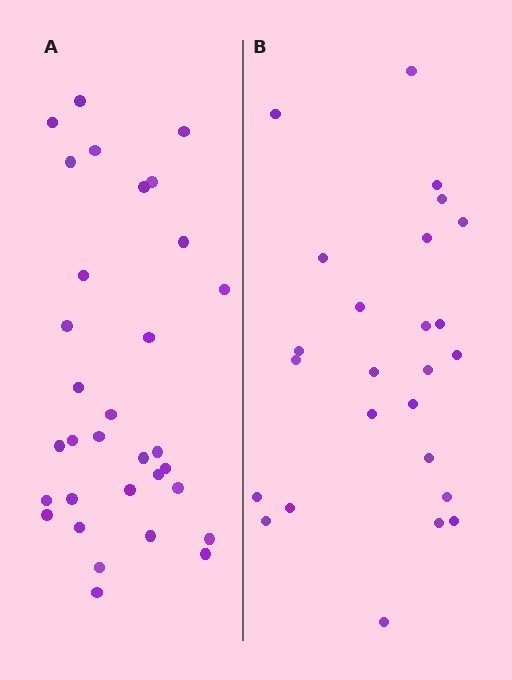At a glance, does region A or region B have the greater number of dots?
Region A (the left region) has more dots.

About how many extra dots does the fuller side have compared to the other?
Region A has roughly 8 or so more dots than region B.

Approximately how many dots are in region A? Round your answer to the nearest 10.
About 30 dots. (The exact count is 32, which rounds to 30.)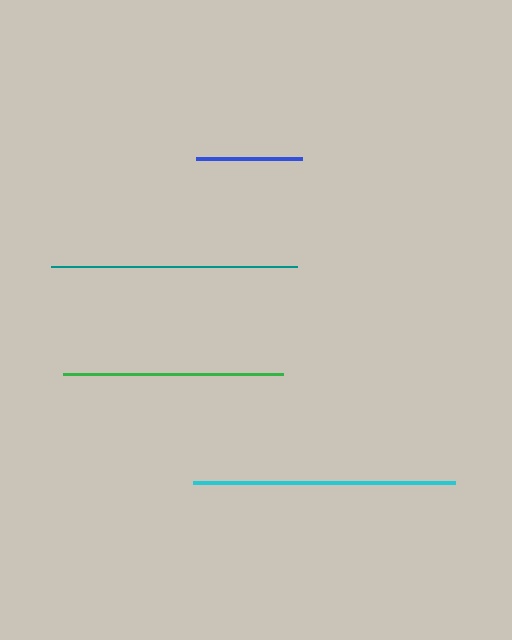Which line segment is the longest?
The cyan line is the longest at approximately 262 pixels.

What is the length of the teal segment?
The teal segment is approximately 246 pixels long.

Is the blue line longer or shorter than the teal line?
The teal line is longer than the blue line.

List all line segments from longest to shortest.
From longest to shortest: cyan, teal, green, blue.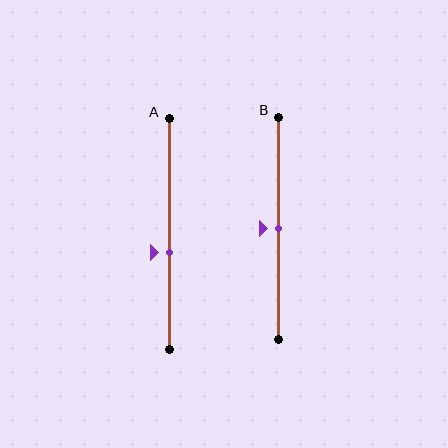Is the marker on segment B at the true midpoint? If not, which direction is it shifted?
Yes, the marker on segment B is at the true midpoint.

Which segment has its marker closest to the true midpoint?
Segment B has its marker closest to the true midpoint.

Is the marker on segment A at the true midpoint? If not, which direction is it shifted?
No, the marker on segment A is shifted downward by about 8% of the segment length.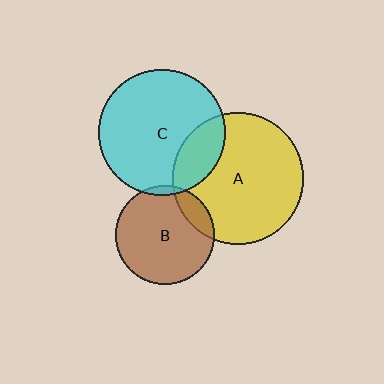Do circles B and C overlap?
Yes.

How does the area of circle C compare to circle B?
Approximately 1.6 times.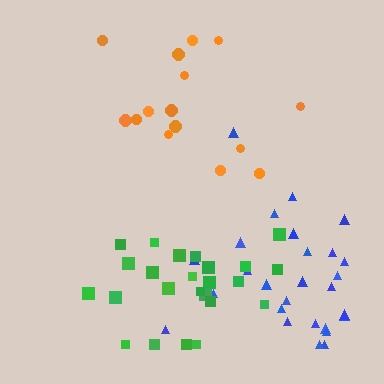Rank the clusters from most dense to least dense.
green, blue, orange.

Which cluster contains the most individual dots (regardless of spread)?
Blue (28).